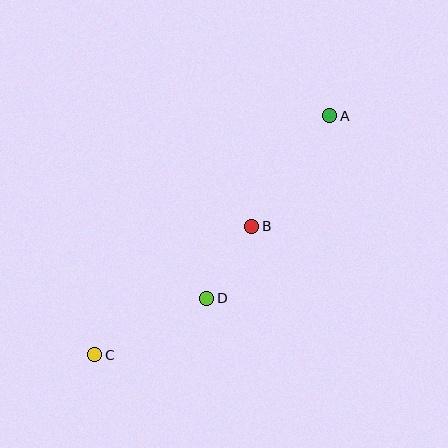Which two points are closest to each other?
Points B and D are closest to each other.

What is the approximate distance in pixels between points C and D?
The distance between C and D is approximately 125 pixels.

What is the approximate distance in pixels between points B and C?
The distance between B and C is approximately 203 pixels.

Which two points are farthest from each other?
Points A and C are farthest from each other.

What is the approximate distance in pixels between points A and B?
The distance between A and B is approximately 135 pixels.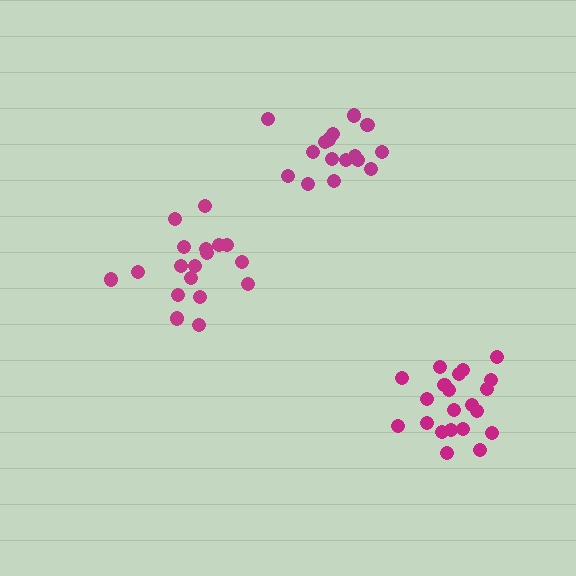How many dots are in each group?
Group 1: 16 dots, Group 2: 18 dots, Group 3: 21 dots (55 total).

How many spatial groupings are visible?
There are 3 spatial groupings.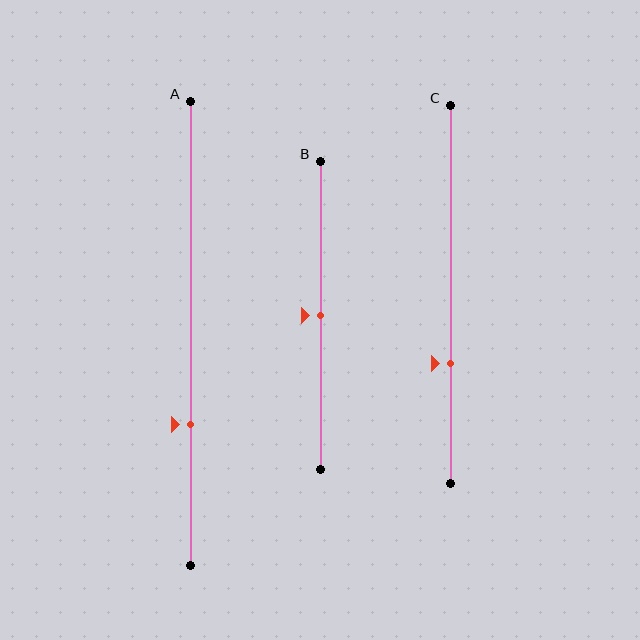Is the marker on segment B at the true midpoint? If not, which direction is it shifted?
Yes, the marker on segment B is at the true midpoint.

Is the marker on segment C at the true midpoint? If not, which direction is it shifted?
No, the marker on segment C is shifted downward by about 18% of the segment length.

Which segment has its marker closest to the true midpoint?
Segment B has its marker closest to the true midpoint.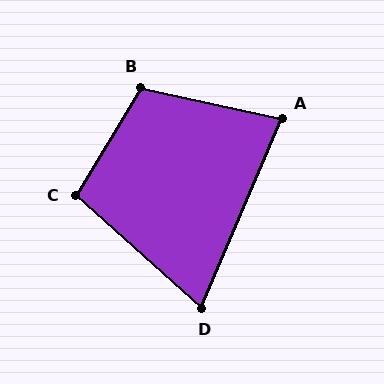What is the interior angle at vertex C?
Approximately 101 degrees (obtuse).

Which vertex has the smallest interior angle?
D, at approximately 71 degrees.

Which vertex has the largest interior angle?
B, at approximately 109 degrees.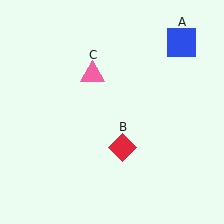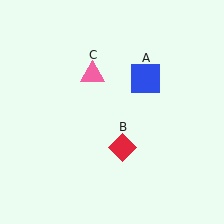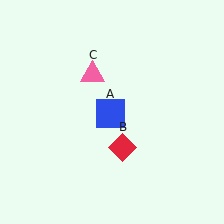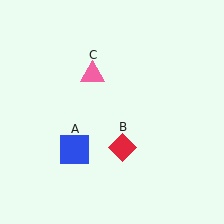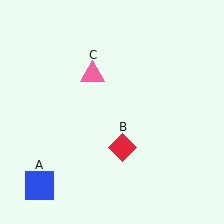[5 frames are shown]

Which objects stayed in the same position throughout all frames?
Red diamond (object B) and pink triangle (object C) remained stationary.